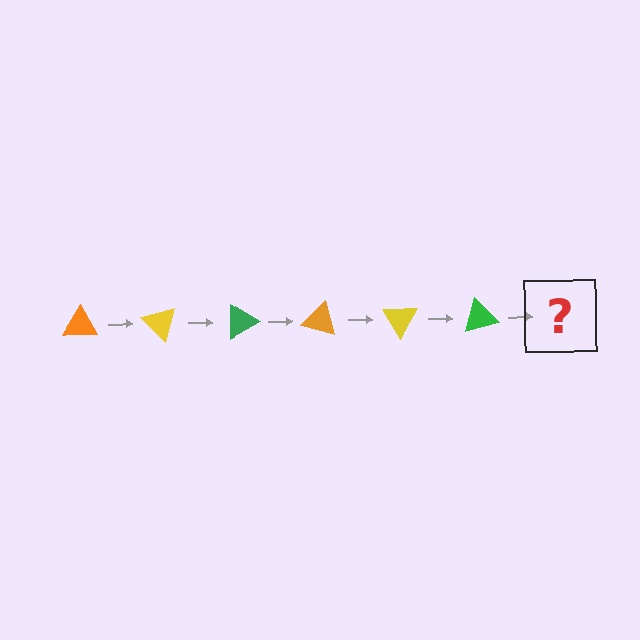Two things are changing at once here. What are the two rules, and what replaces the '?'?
The two rules are that it rotates 45 degrees each step and the color cycles through orange, yellow, and green. The '?' should be an orange triangle, rotated 270 degrees from the start.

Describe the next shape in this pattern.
It should be an orange triangle, rotated 270 degrees from the start.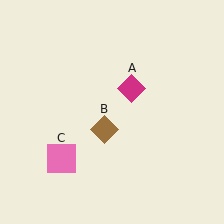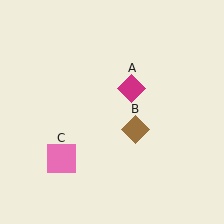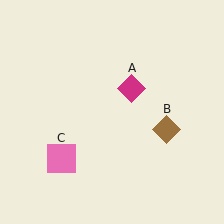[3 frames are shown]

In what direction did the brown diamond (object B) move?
The brown diamond (object B) moved right.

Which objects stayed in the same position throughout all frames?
Magenta diamond (object A) and pink square (object C) remained stationary.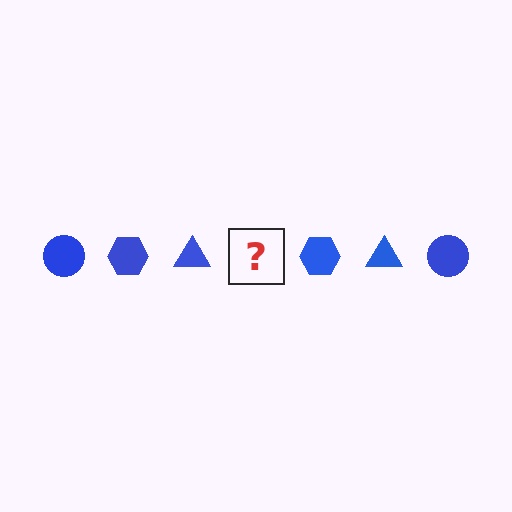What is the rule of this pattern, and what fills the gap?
The rule is that the pattern cycles through circle, hexagon, triangle shapes in blue. The gap should be filled with a blue circle.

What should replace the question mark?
The question mark should be replaced with a blue circle.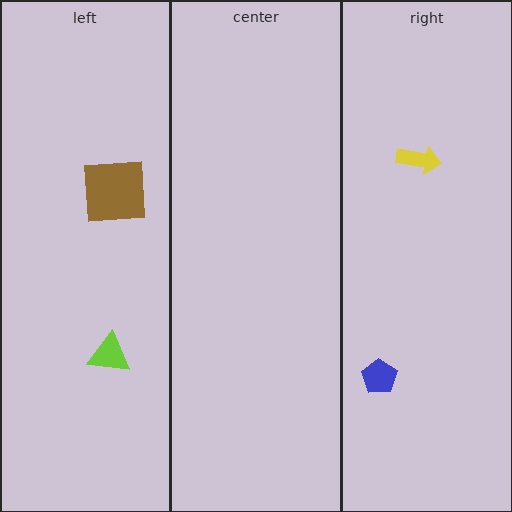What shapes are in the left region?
The brown square, the lime triangle.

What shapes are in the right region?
The yellow arrow, the blue pentagon.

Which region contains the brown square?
The left region.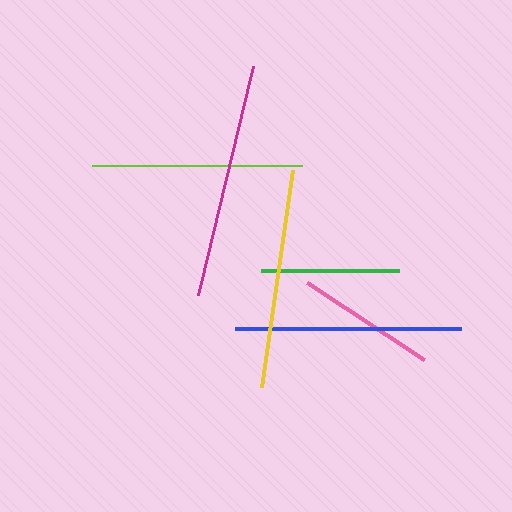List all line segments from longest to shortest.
From longest to shortest: magenta, blue, yellow, lime, pink, green.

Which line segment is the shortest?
The green line is the shortest at approximately 138 pixels.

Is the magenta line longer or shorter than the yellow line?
The magenta line is longer than the yellow line.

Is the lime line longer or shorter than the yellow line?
The yellow line is longer than the lime line.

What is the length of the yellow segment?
The yellow segment is approximately 219 pixels long.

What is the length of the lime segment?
The lime segment is approximately 210 pixels long.